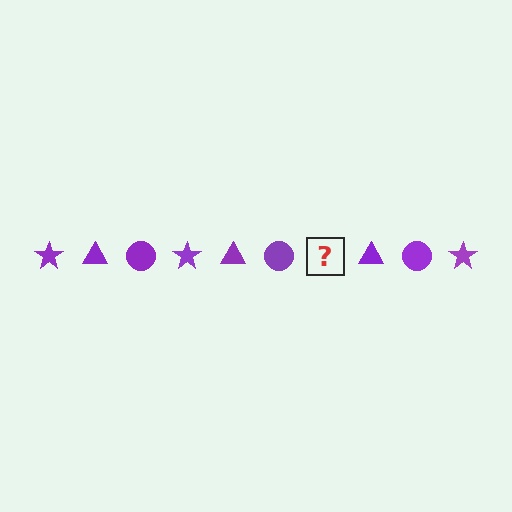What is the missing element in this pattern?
The missing element is a purple star.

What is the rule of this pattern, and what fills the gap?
The rule is that the pattern cycles through star, triangle, circle shapes in purple. The gap should be filled with a purple star.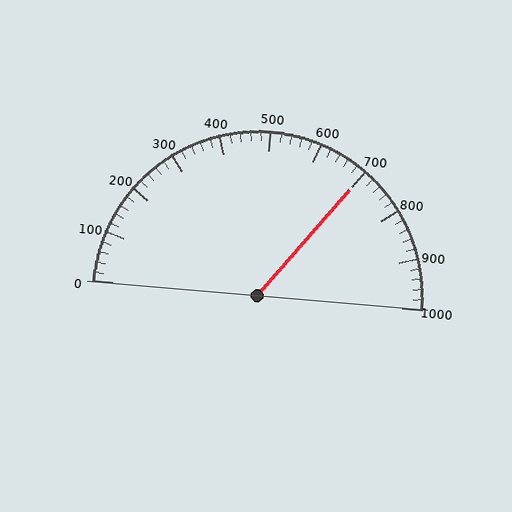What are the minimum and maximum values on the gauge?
The gauge ranges from 0 to 1000.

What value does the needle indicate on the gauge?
The needle indicates approximately 700.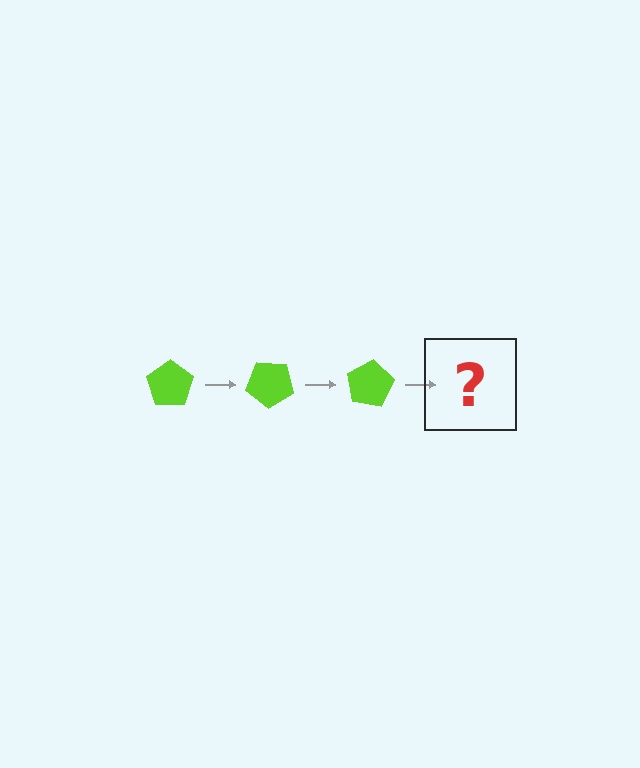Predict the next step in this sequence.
The next step is a lime pentagon rotated 120 degrees.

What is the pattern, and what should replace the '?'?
The pattern is that the pentagon rotates 40 degrees each step. The '?' should be a lime pentagon rotated 120 degrees.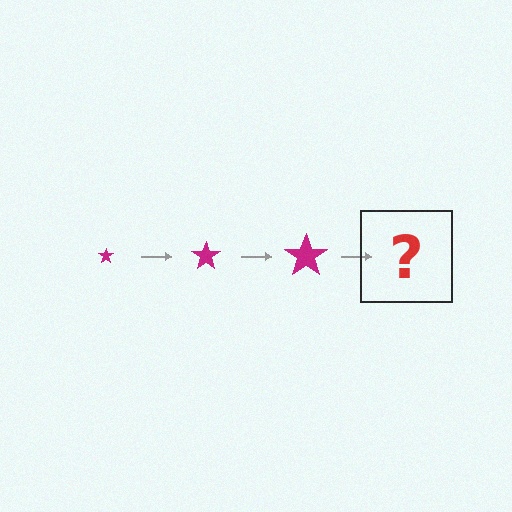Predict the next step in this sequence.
The next step is a magenta star, larger than the previous one.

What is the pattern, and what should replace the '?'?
The pattern is that the star gets progressively larger each step. The '?' should be a magenta star, larger than the previous one.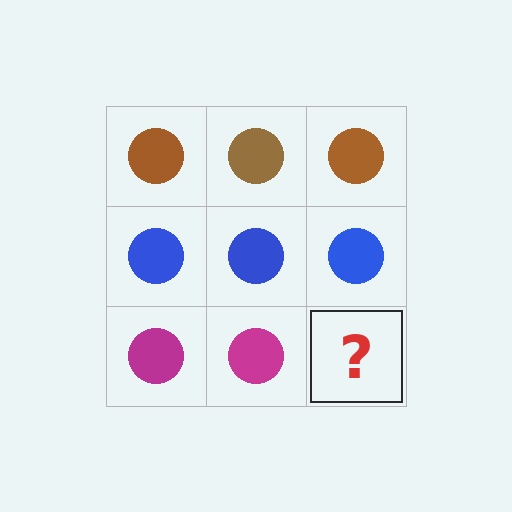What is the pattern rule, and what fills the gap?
The rule is that each row has a consistent color. The gap should be filled with a magenta circle.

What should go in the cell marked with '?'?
The missing cell should contain a magenta circle.